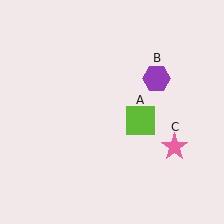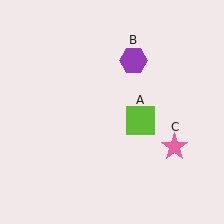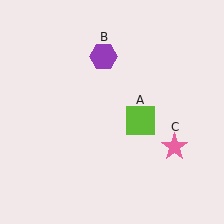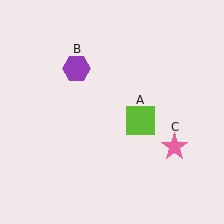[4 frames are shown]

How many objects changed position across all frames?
1 object changed position: purple hexagon (object B).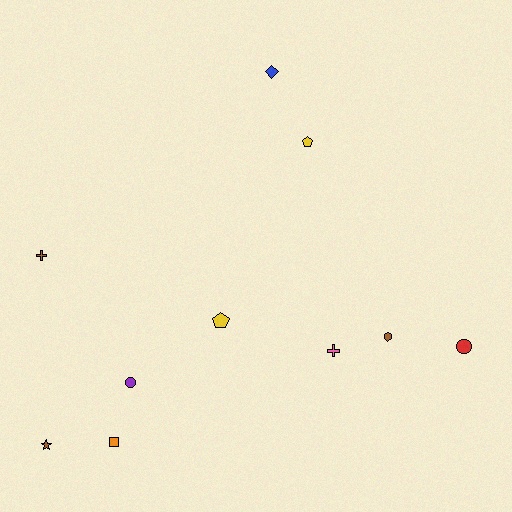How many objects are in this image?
There are 10 objects.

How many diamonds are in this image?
There is 1 diamond.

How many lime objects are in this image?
There are no lime objects.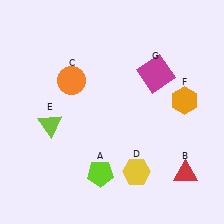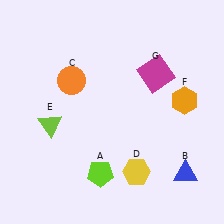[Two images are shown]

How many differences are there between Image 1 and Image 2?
There is 1 difference between the two images.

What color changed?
The triangle (B) changed from red in Image 1 to blue in Image 2.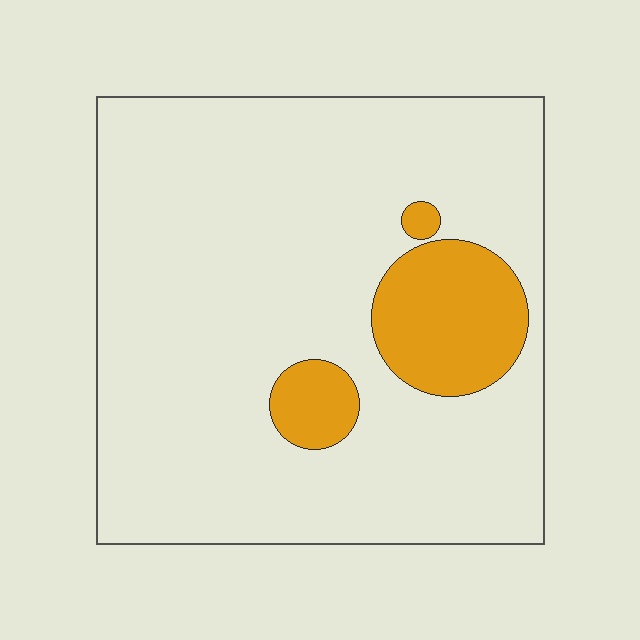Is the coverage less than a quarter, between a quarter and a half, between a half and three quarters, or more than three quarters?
Less than a quarter.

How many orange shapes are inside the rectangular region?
3.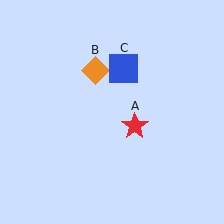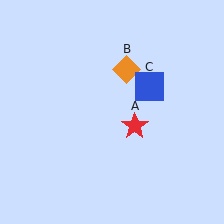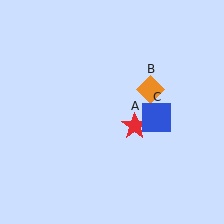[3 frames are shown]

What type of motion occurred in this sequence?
The orange diamond (object B), blue square (object C) rotated clockwise around the center of the scene.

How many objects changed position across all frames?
2 objects changed position: orange diamond (object B), blue square (object C).